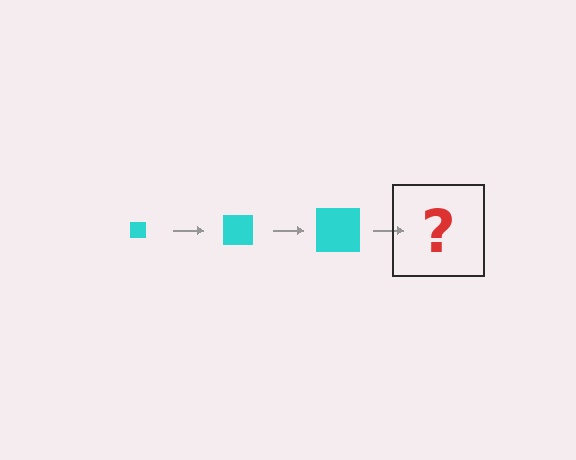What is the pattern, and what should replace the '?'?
The pattern is that the square gets progressively larger each step. The '?' should be a cyan square, larger than the previous one.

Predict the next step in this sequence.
The next step is a cyan square, larger than the previous one.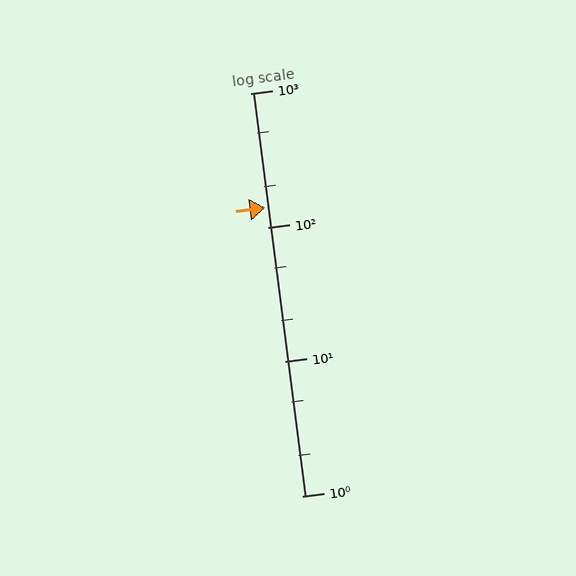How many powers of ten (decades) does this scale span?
The scale spans 3 decades, from 1 to 1000.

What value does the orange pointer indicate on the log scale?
The pointer indicates approximately 140.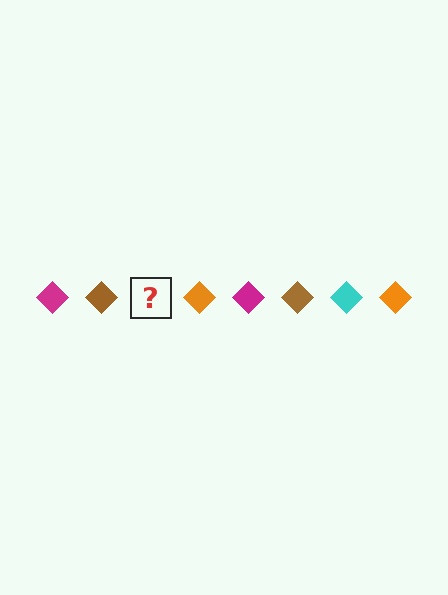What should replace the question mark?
The question mark should be replaced with a cyan diamond.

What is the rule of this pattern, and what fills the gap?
The rule is that the pattern cycles through magenta, brown, cyan, orange diamonds. The gap should be filled with a cyan diamond.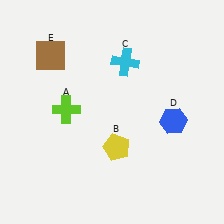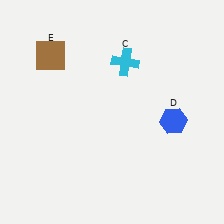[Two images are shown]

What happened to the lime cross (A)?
The lime cross (A) was removed in Image 2. It was in the top-left area of Image 1.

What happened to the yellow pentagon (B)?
The yellow pentagon (B) was removed in Image 2. It was in the bottom-right area of Image 1.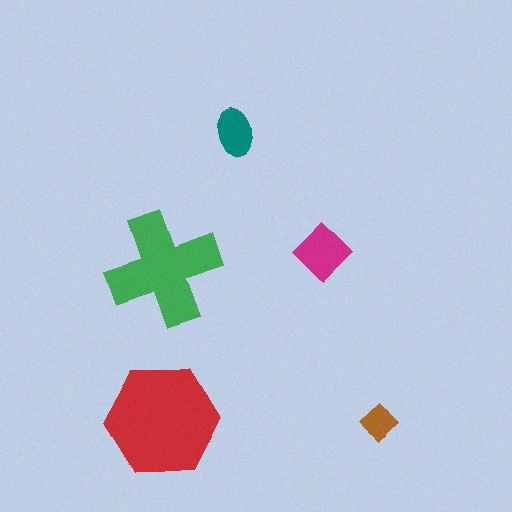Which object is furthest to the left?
The red hexagon is leftmost.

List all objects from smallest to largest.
The brown diamond, the teal ellipse, the magenta diamond, the green cross, the red hexagon.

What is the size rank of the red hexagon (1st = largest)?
1st.